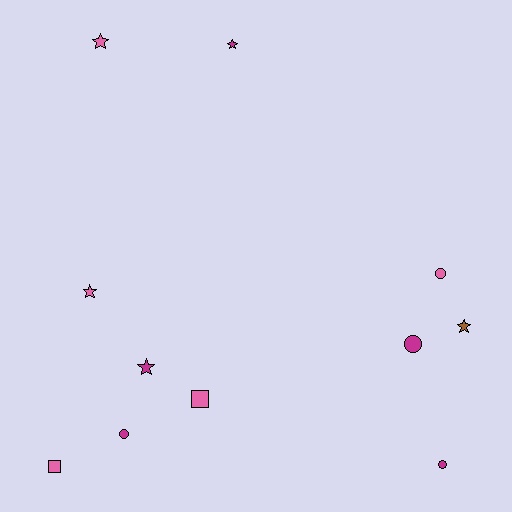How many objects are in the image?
There are 11 objects.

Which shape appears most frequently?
Star, with 5 objects.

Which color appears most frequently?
Magenta, with 5 objects.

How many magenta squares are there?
There are no magenta squares.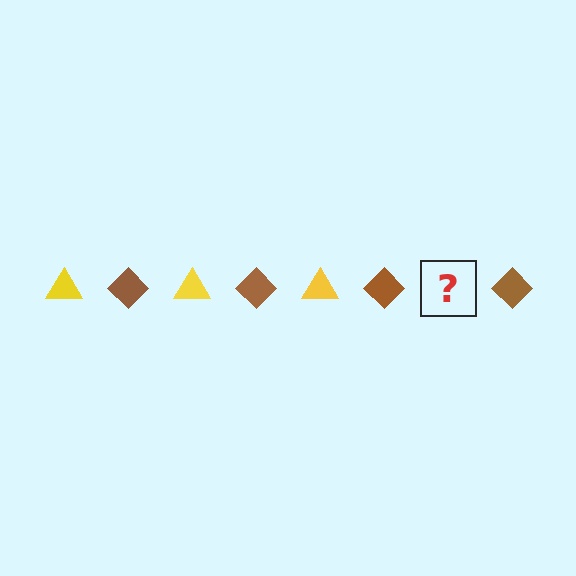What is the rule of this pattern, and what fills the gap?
The rule is that the pattern alternates between yellow triangle and brown diamond. The gap should be filled with a yellow triangle.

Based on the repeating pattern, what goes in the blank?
The blank should be a yellow triangle.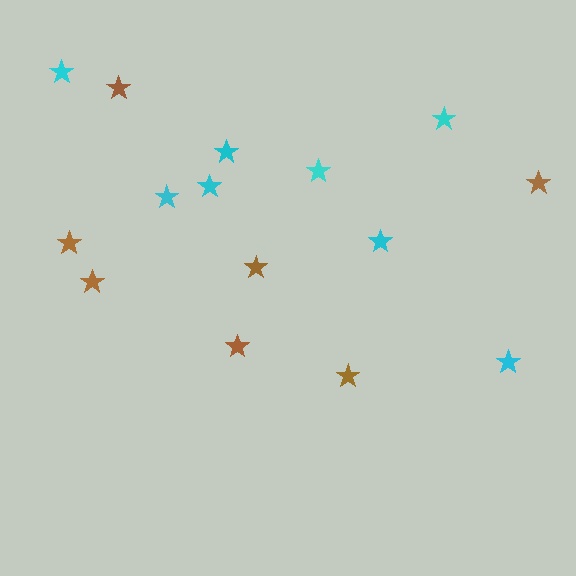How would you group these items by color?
There are 2 groups: one group of brown stars (7) and one group of cyan stars (8).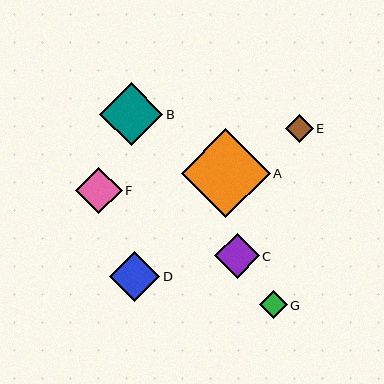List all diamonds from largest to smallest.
From largest to smallest: A, B, D, F, C, G, E.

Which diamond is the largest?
Diamond A is the largest with a size of approximately 89 pixels.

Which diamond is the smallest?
Diamond E is the smallest with a size of approximately 28 pixels.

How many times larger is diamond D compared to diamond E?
Diamond D is approximately 1.8 times the size of diamond E.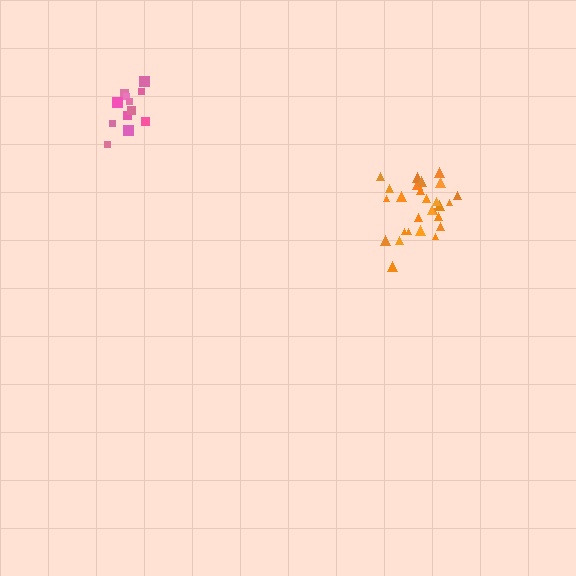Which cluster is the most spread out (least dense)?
Pink.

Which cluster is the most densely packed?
Orange.